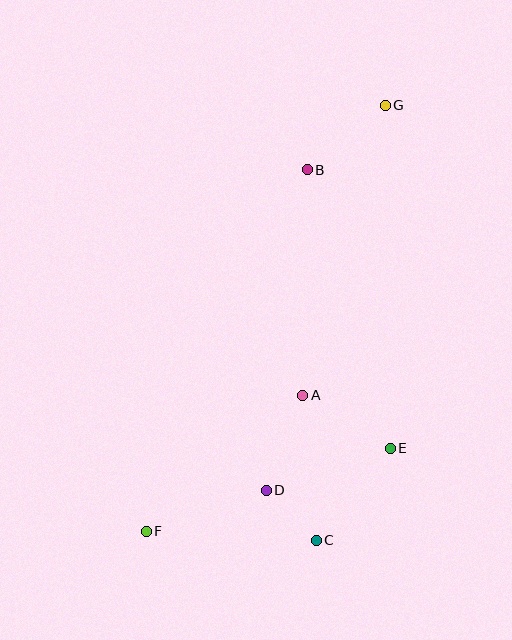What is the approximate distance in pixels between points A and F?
The distance between A and F is approximately 207 pixels.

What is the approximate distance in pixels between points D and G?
The distance between D and G is approximately 403 pixels.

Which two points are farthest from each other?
Points F and G are farthest from each other.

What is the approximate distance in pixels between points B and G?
The distance between B and G is approximately 101 pixels.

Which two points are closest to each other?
Points C and D are closest to each other.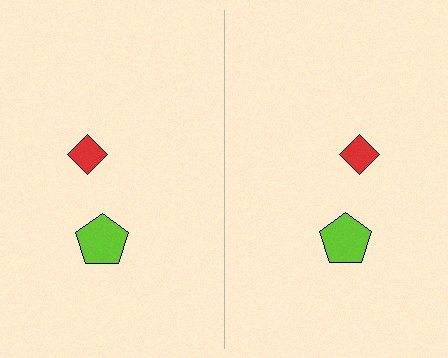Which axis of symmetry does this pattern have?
The pattern has a vertical axis of symmetry running through the center of the image.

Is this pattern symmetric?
Yes, this pattern has bilateral (reflection) symmetry.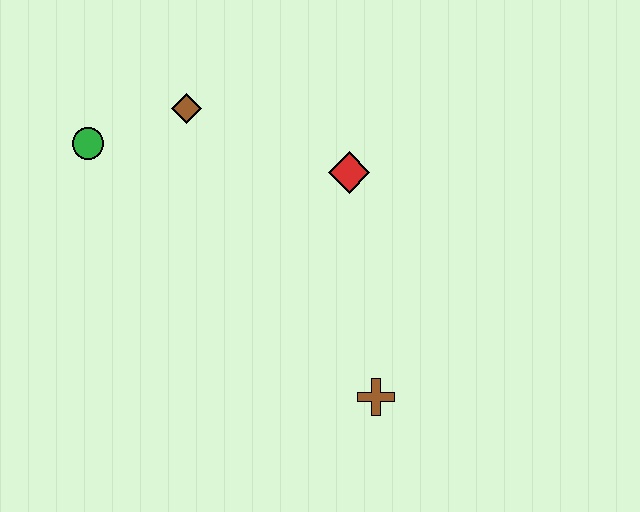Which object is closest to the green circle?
The brown diamond is closest to the green circle.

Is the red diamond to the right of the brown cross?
No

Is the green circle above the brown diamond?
No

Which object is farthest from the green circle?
The brown cross is farthest from the green circle.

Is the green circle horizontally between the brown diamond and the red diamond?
No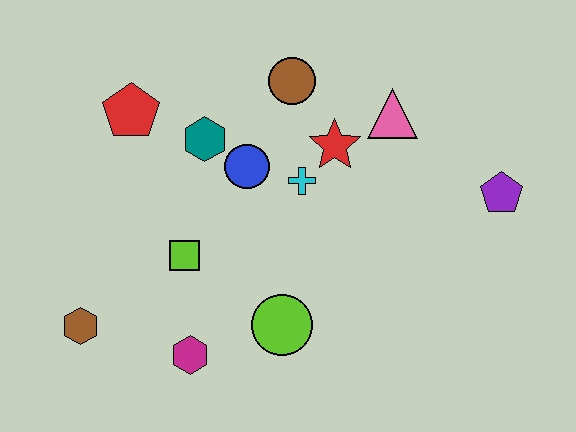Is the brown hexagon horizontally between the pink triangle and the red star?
No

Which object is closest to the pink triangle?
The red star is closest to the pink triangle.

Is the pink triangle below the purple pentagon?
No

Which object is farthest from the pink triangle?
The brown hexagon is farthest from the pink triangle.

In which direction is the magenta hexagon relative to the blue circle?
The magenta hexagon is below the blue circle.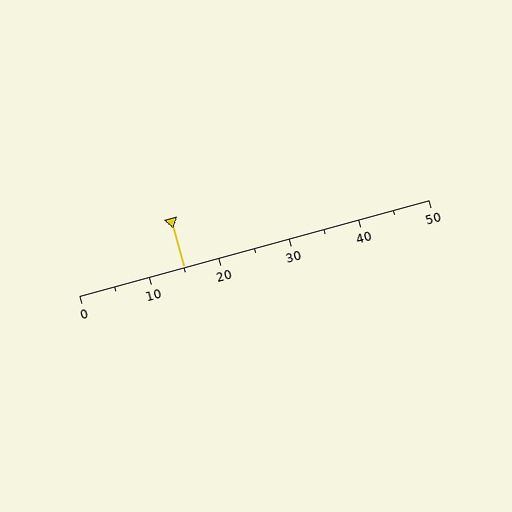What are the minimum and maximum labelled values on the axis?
The axis runs from 0 to 50.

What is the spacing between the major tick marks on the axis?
The major ticks are spaced 10 apart.